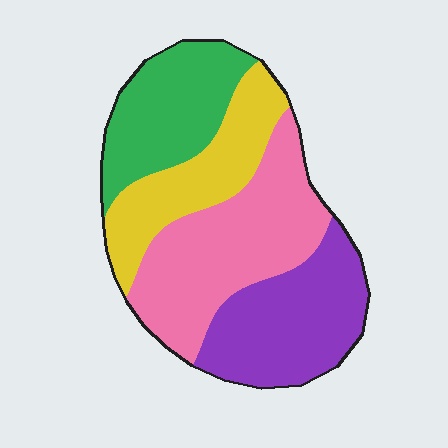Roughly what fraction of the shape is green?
Green covers around 20% of the shape.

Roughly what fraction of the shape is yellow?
Yellow covers 20% of the shape.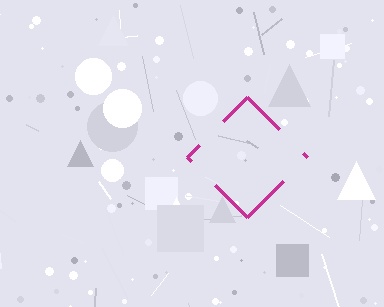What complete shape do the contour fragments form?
The contour fragments form a diamond.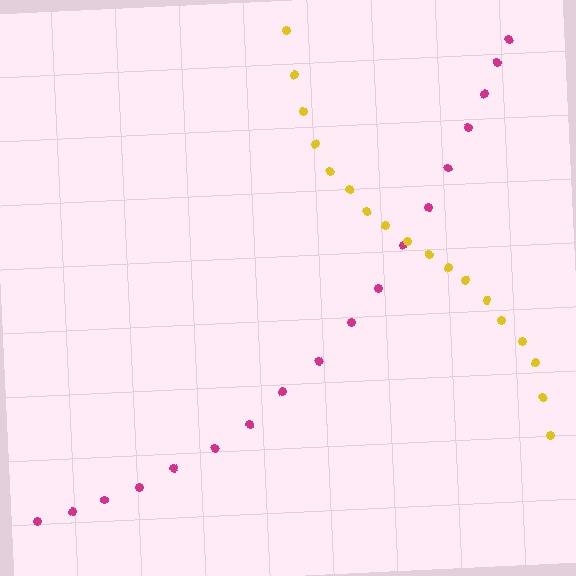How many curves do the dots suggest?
There are 2 distinct paths.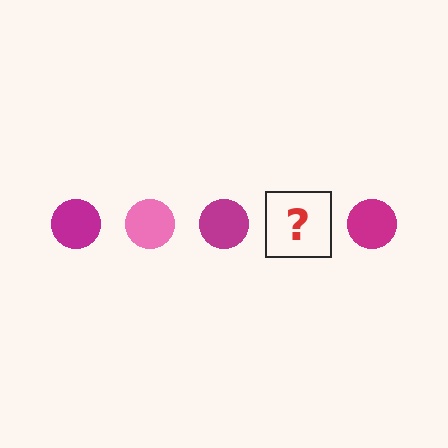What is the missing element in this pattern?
The missing element is a pink circle.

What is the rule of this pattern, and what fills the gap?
The rule is that the pattern cycles through magenta, pink circles. The gap should be filled with a pink circle.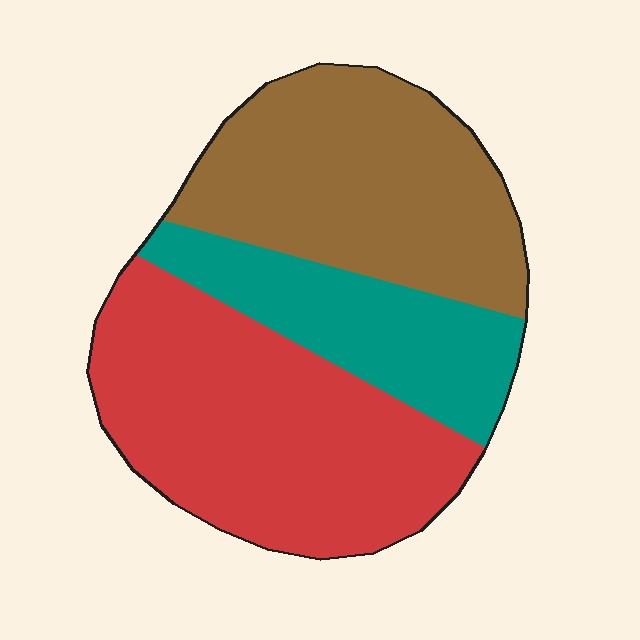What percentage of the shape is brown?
Brown covers roughly 35% of the shape.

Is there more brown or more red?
Red.